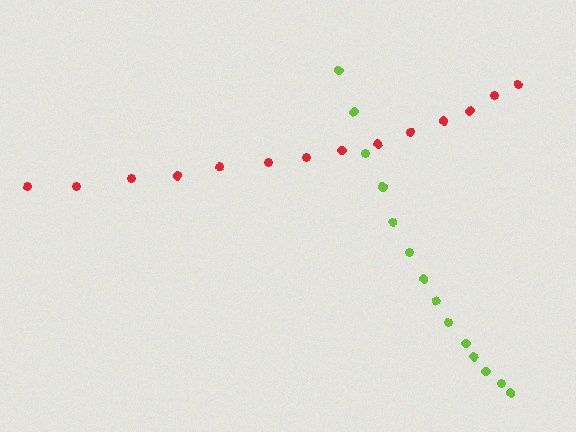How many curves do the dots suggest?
There are 2 distinct paths.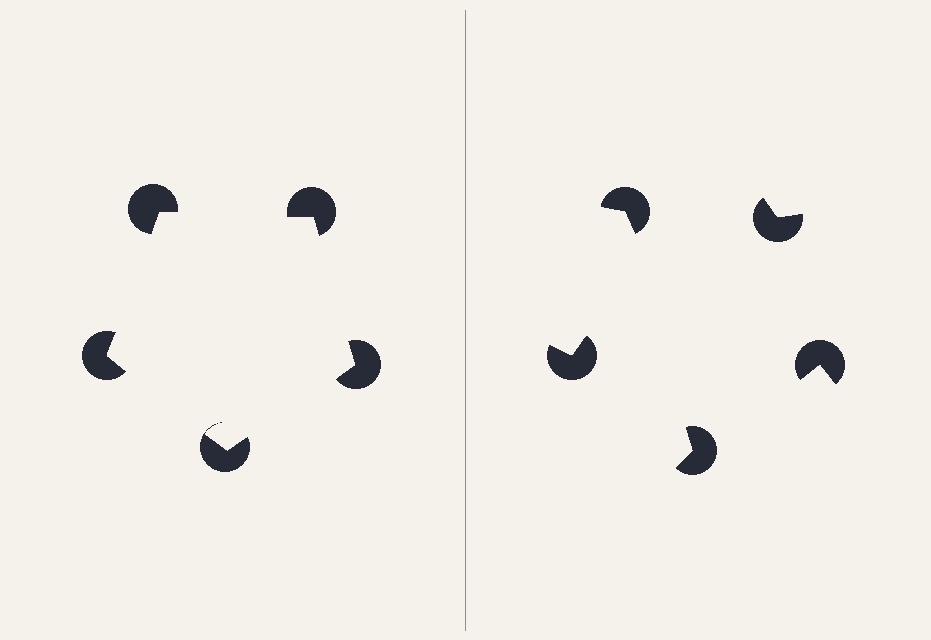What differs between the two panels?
The pac-man discs are positioned identically on both sides; only the wedge orientations differ. On the left they align to a pentagon; on the right they are misaligned.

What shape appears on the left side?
An illusory pentagon.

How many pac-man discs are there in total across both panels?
10 — 5 on each side.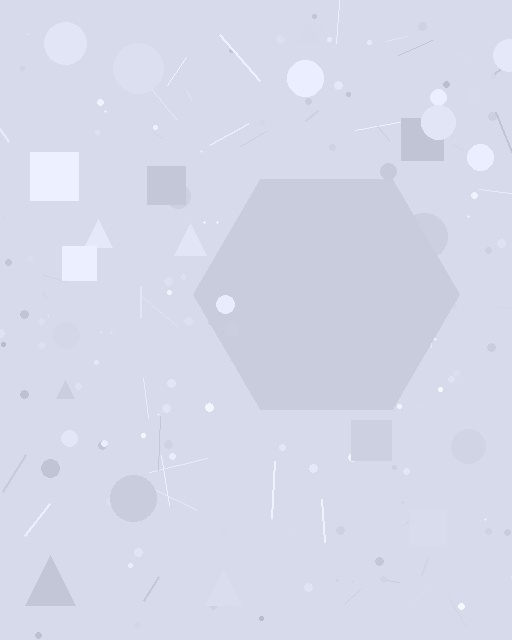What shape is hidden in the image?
A hexagon is hidden in the image.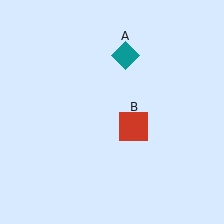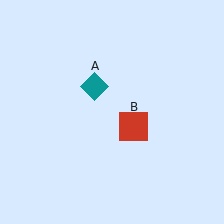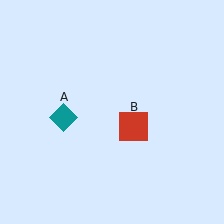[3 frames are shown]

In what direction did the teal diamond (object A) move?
The teal diamond (object A) moved down and to the left.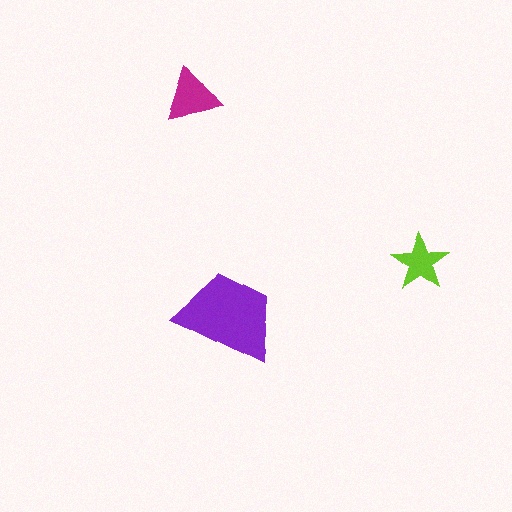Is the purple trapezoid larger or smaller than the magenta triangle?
Larger.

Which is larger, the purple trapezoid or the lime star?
The purple trapezoid.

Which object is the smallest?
The lime star.